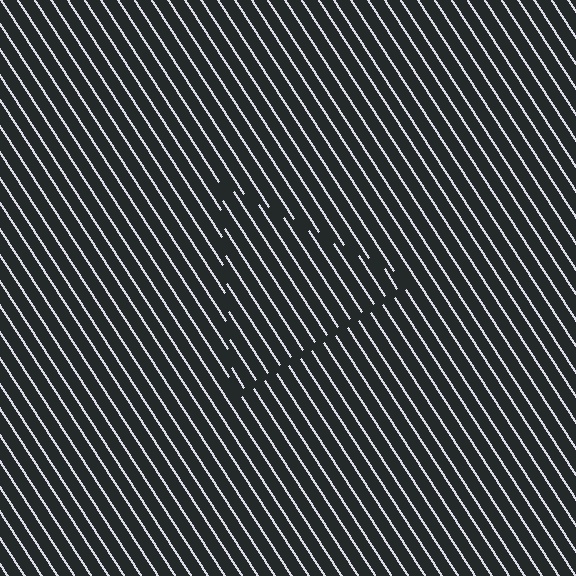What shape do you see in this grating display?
An illusory triangle. The interior of the shape contains the same grating, shifted by half a period — the contour is defined by the phase discontinuity where line-ends from the inner and outer gratings abut.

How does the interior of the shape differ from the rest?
The interior of the shape contains the same grating, shifted by half a period — the contour is defined by the phase discontinuity where line-ends from the inner and outer gratings abut.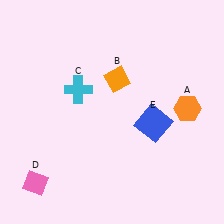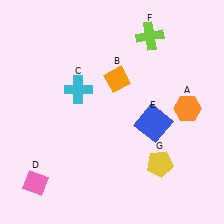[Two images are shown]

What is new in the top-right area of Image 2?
A lime cross (F) was added in the top-right area of Image 2.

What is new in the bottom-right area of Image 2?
A yellow pentagon (G) was added in the bottom-right area of Image 2.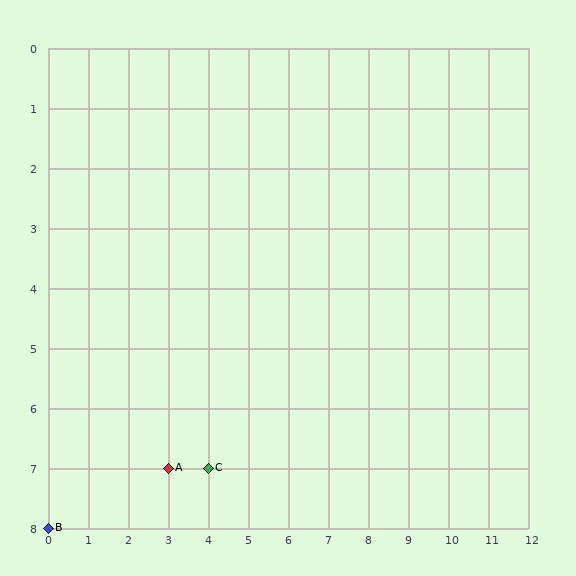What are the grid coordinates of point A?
Point A is at grid coordinates (3, 7).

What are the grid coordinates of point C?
Point C is at grid coordinates (4, 7).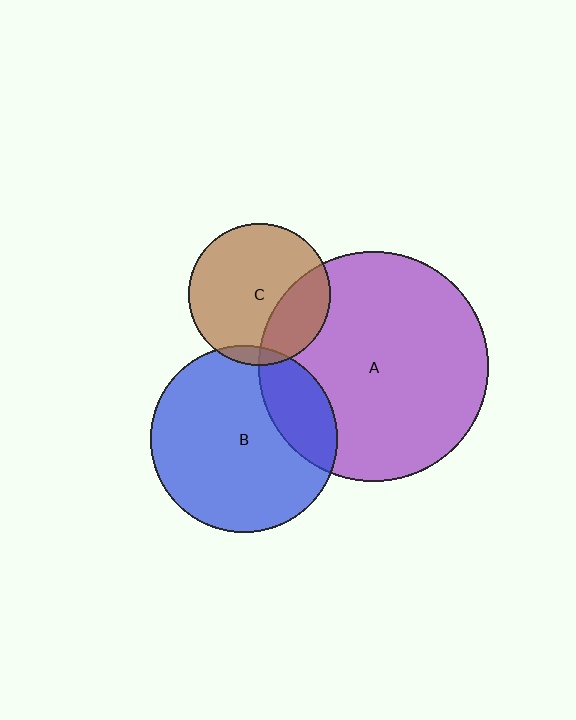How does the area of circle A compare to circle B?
Approximately 1.5 times.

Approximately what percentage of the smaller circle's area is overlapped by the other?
Approximately 25%.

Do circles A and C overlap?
Yes.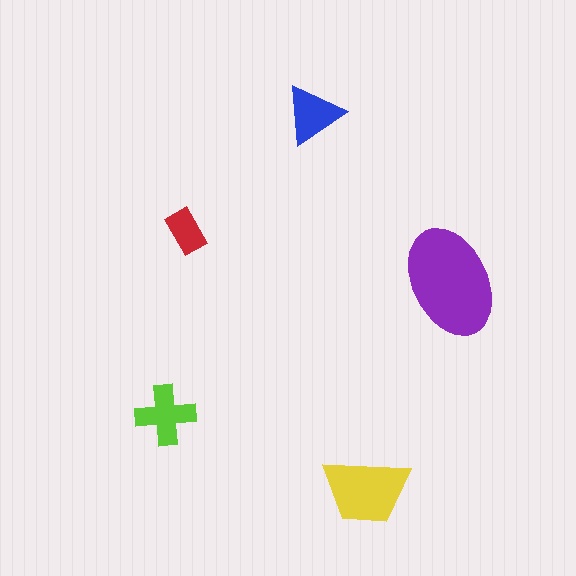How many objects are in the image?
There are 5 objects in the image.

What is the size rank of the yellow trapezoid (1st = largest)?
2nd.